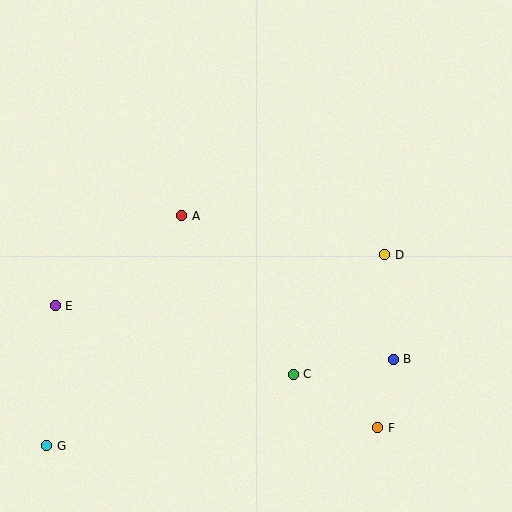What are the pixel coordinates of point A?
Point A is at (182, 216).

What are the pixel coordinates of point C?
Point C is at (294, 374).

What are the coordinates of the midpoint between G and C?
The midpoint between G and C is at (170, 410).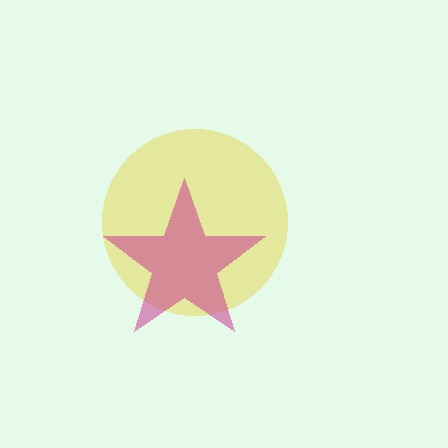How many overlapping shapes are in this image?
There are 2 overlapping shapes in the image.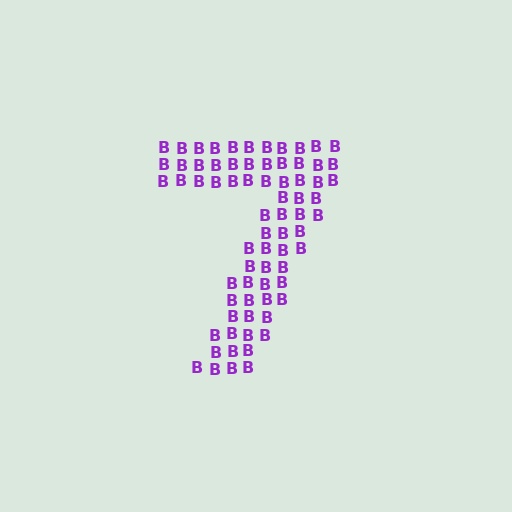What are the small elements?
The small elements are letter B's.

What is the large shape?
The large shape is the digit 7.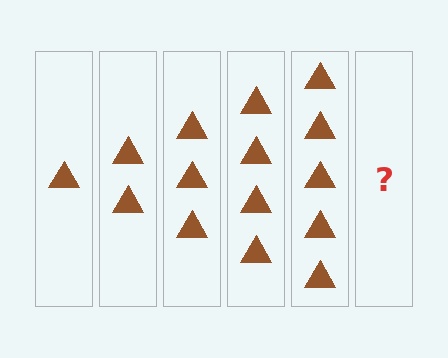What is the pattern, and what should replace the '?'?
The pattern is that each step adds one more triangle. The '?' should be 6 triangles.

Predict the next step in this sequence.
The next step is 6 triangles.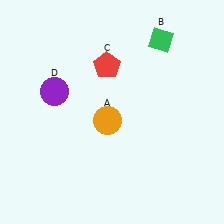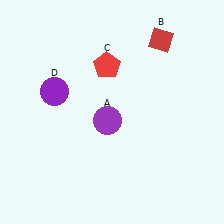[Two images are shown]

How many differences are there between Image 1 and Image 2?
There are 2 differences between the two images.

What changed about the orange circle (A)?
In Image 1, A is orange. In Image 2, it changed to purple.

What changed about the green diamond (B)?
In Image 1, B is green. In Image 2, it changed to red.